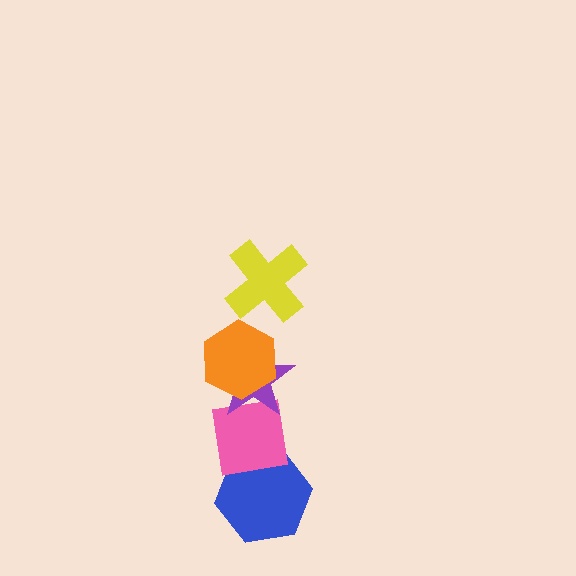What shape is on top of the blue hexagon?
The pink square is on top of the blue hexagon.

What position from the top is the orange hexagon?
The orange hexagon is 2nd from the top.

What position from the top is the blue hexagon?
The blue hexagon is 5th from the top.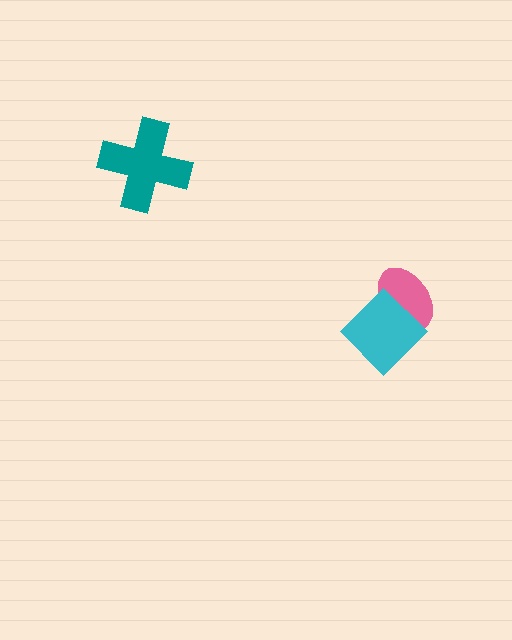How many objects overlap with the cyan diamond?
1 object overlaps with the cyan diamond.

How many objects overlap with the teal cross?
0 objects overlap with the teal cross.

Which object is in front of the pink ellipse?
The cyan diamond is in front of the pink ellipse.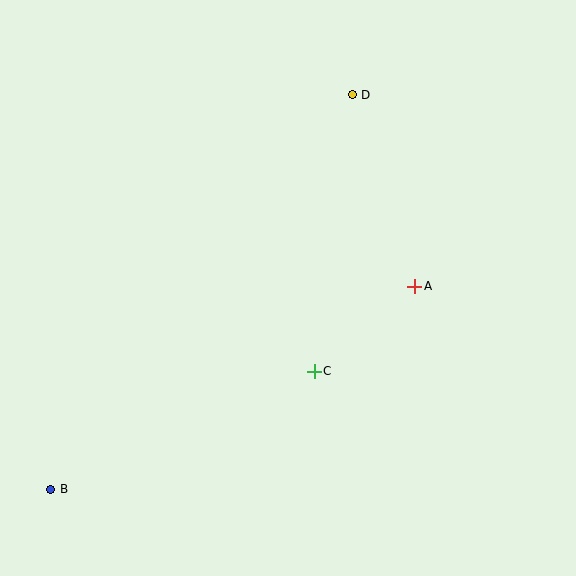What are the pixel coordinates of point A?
Point A is at (415, 286).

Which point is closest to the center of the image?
Point C at (314, 371) is closest to the center.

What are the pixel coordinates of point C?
Point C is at (314, 371).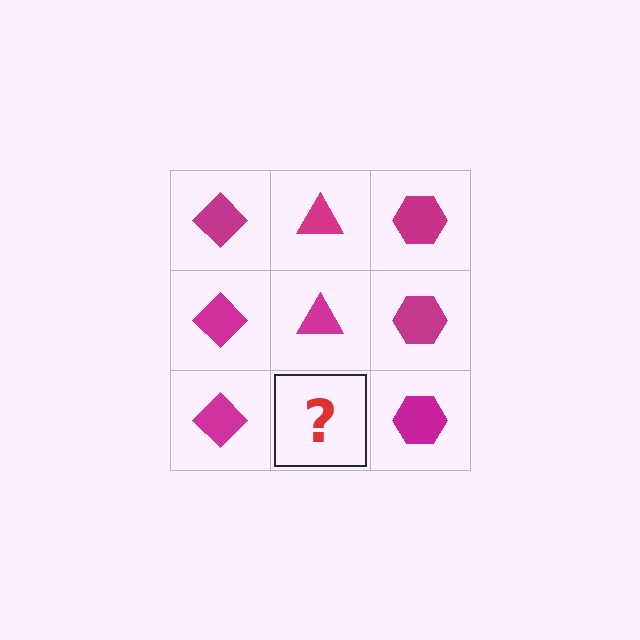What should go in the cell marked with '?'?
The missing cell should contain a magenta triangle.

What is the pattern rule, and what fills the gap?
The rule is that each column has a consistent shape. The gap should be filled with a magenta triangle.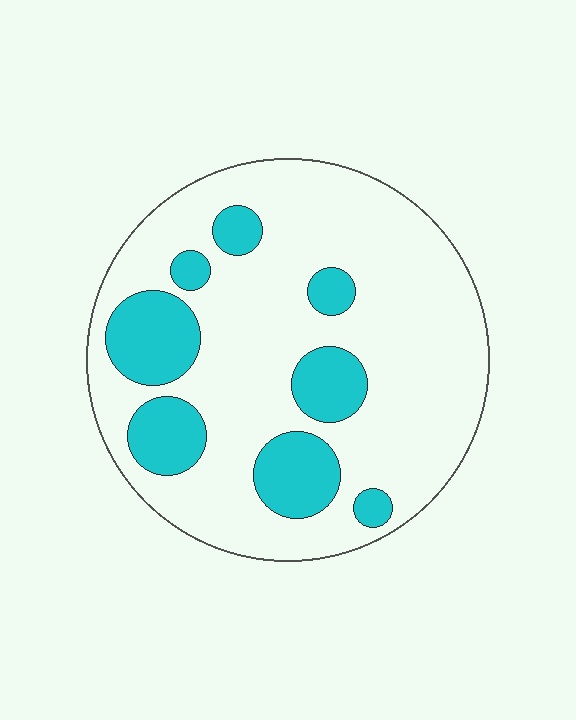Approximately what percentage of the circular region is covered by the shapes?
Approximately 25%.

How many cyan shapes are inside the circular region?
8.